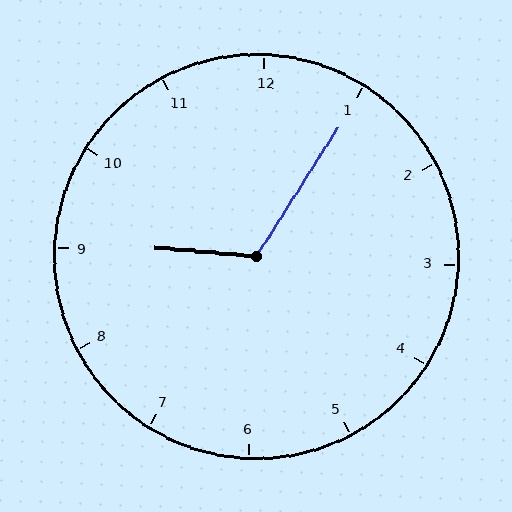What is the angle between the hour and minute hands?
Approximately 118 degrees.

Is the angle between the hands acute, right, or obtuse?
It is obtuse.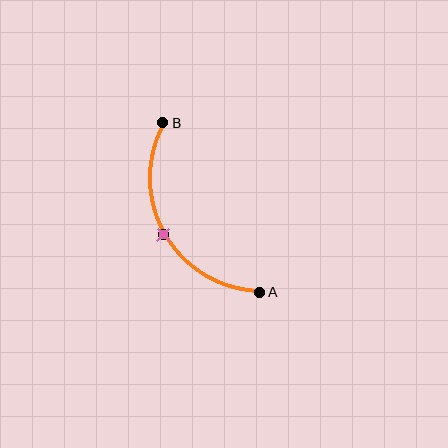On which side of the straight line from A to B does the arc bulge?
The arc bulges to the left of the straight line connecting A and B.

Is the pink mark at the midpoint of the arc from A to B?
Yes. The pink mark lies on the arc at equal arc-length from both A and B — it is the arc midpoint.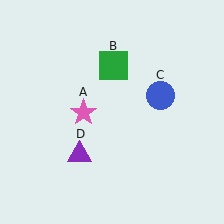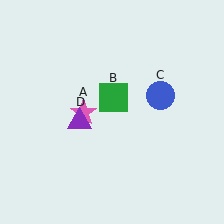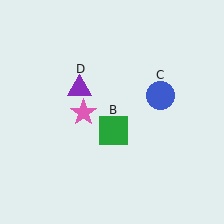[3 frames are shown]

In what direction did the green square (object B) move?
The green square (object B) moved down.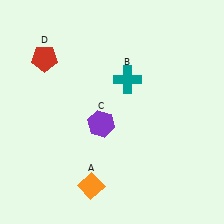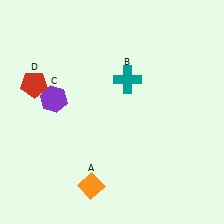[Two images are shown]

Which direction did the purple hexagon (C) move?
The purple hexagon (C) moved left.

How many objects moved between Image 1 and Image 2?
2 objects moved between the two images.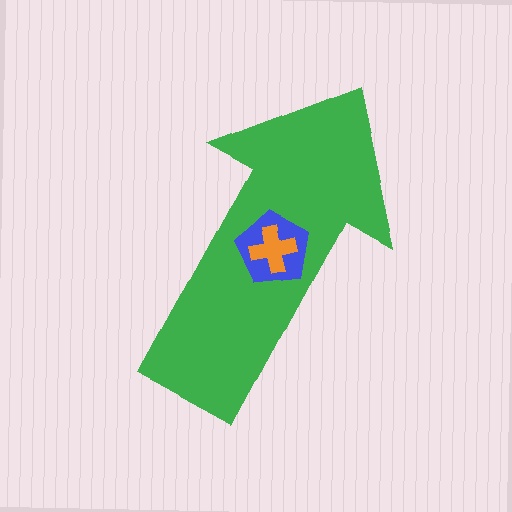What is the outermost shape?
The green arrow.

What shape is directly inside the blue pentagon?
The orange cross.